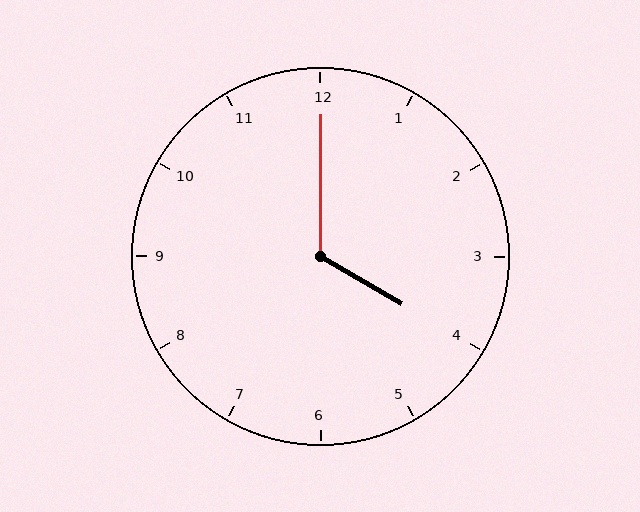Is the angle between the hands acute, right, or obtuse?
It is obtuse.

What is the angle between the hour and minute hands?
Approximately 120 degrees.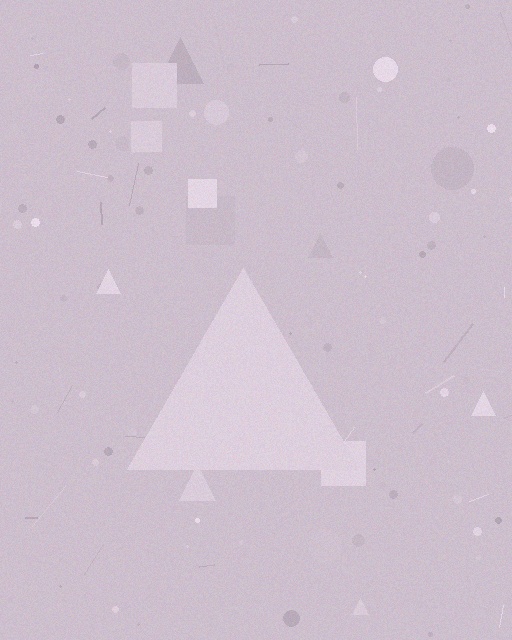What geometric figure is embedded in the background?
A triangle is embedded in the background.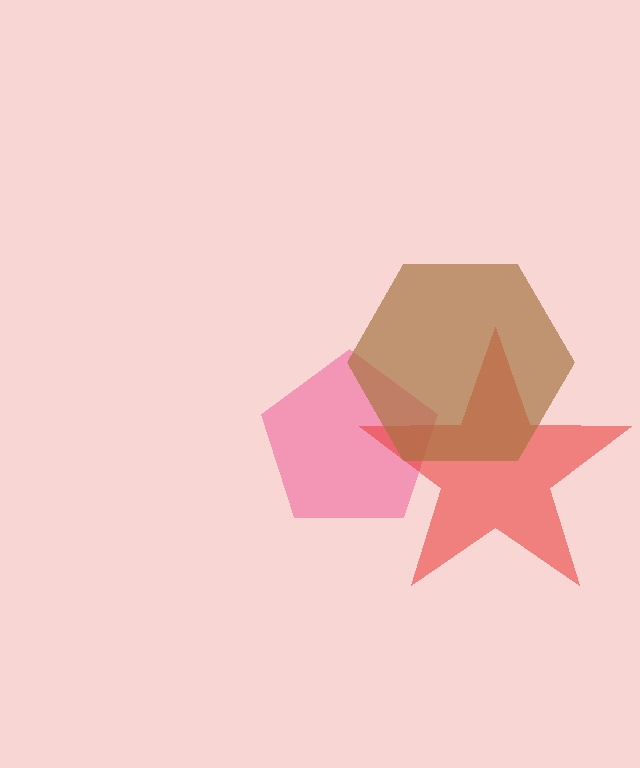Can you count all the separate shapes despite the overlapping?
Yes, there are 3 separate shapes.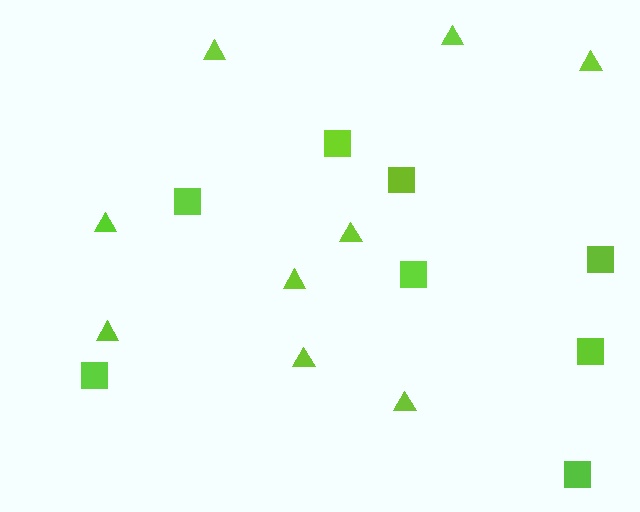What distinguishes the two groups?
There are 2 groups: one group of triangles (9) and one group of squares (8).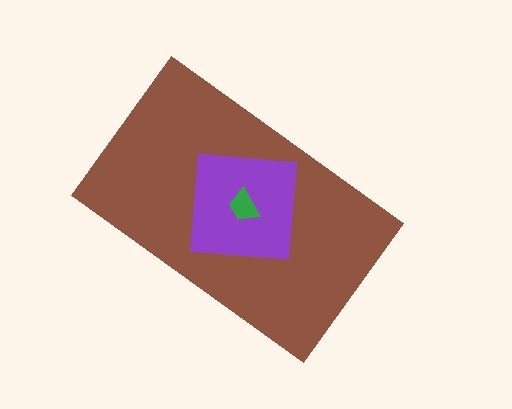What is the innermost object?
The green trapezoid.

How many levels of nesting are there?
3.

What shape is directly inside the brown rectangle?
The purple square.